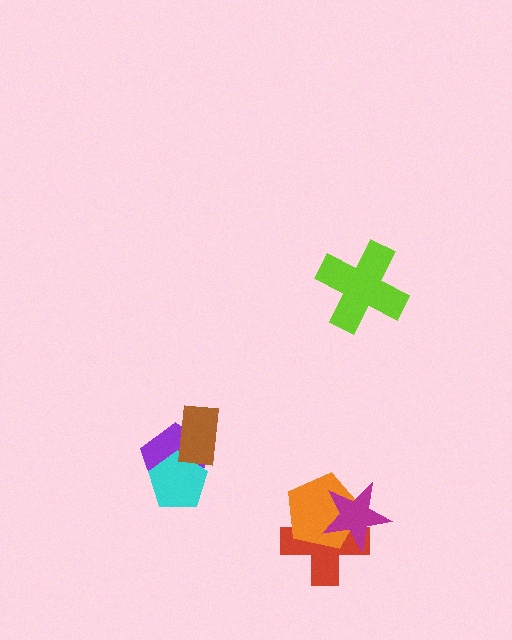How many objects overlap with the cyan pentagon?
2 objects overlap with the cyan pentagon.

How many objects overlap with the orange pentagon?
2 objects overlap with the orange pentagon.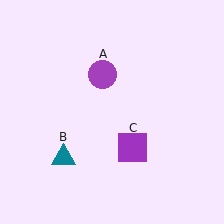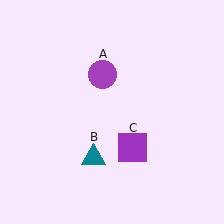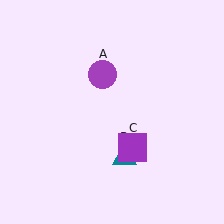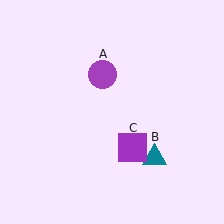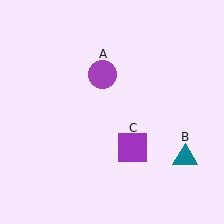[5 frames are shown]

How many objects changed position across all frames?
1 object changed position: teal triangle (object B).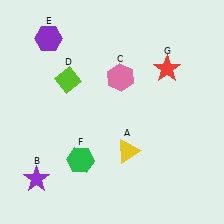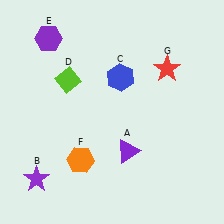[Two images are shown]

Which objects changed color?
A changed from yellow to purple. C changed from pink to blue. F changed from green to orange.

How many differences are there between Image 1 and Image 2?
There are 3 differences between the two images.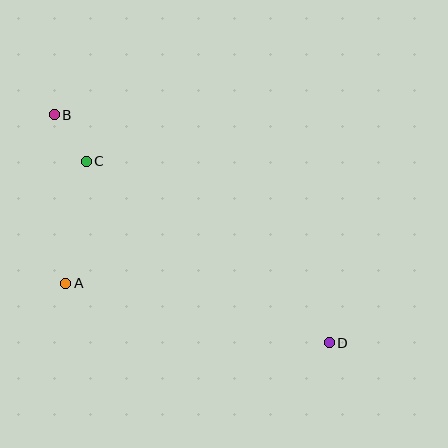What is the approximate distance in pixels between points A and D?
The distance between A and D is approximately 270 pixels.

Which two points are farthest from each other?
Points B and D are farthest from each other.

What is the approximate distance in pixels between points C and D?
The distance between C and D is approximately 303 pixels.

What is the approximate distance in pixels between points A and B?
The distance between A and B is approximately 169 pixels.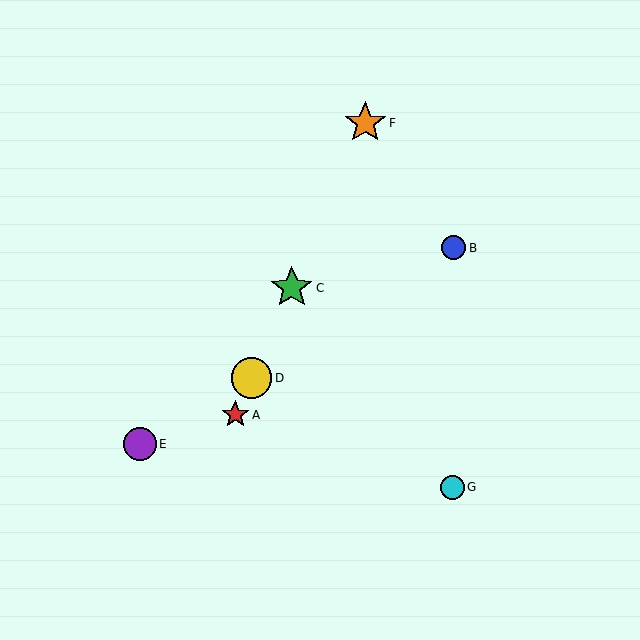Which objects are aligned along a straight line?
Objects A, C, D, F are aligned along a straight line.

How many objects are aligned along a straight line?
4 objects (A, C, D, F) are aligned along a straight line.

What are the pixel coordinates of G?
Object G is at (452, 487).